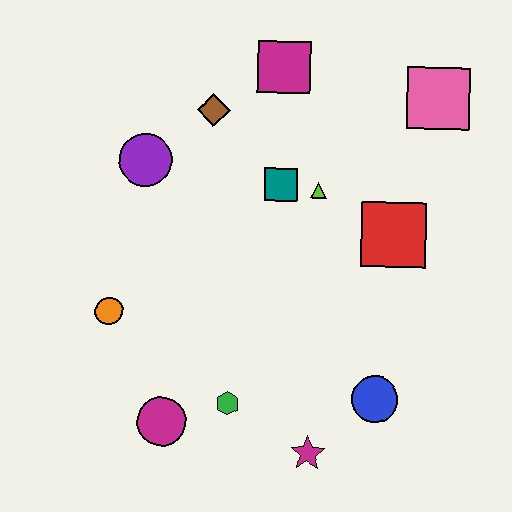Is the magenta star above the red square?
No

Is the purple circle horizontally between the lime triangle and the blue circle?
No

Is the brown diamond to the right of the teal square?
No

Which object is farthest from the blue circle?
The magenta square is farthest from the blue circle.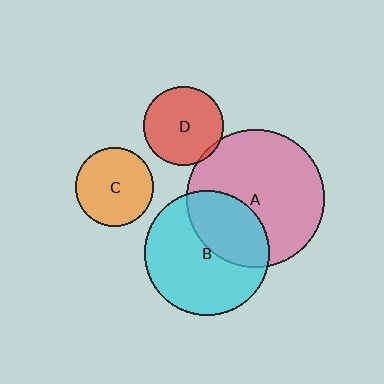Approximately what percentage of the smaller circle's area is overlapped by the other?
Approximately 35%.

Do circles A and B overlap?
Yes.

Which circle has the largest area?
Circle A (pink).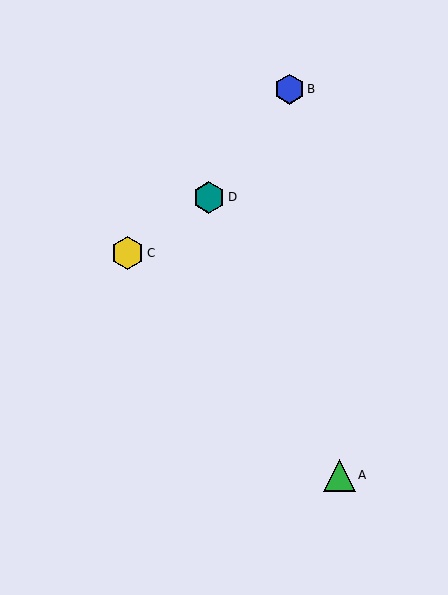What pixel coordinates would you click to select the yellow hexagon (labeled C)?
Click at (128, 253) to select the yellow hexagon C.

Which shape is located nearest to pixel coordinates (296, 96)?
The blue hexagon (labeled B) at (289, 89) is nearest to that location.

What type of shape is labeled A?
Shape A is a green triangle.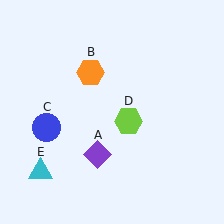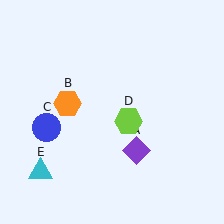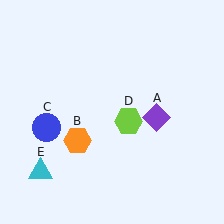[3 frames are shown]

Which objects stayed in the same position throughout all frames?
Blue circle (object C) and lime hexagon (object D) and cyan triangle (object E) remained stationary.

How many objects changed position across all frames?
2 objects changed position: purple diamond (object A), orange hexagon (object B).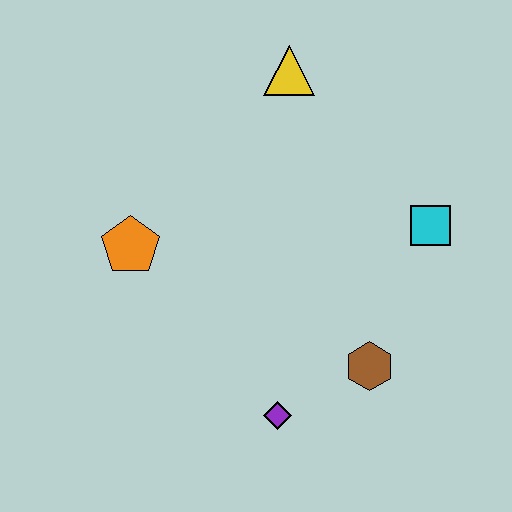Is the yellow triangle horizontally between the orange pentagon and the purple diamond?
No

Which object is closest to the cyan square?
The brown hexagon is closest to the cyan square.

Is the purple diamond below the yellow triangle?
Yes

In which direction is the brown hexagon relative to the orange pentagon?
The brown hexagon is to the right of the orange pentagon.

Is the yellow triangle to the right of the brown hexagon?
No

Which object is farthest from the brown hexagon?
The yellow triangle is farthest from the brown hexagon.